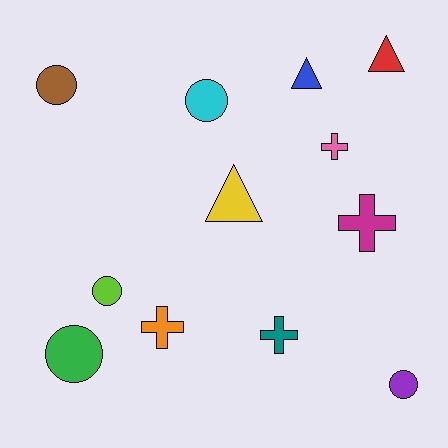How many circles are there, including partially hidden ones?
There are 5 circles.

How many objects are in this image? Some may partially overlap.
There are 12 objects.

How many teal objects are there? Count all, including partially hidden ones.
There is 1 teal object.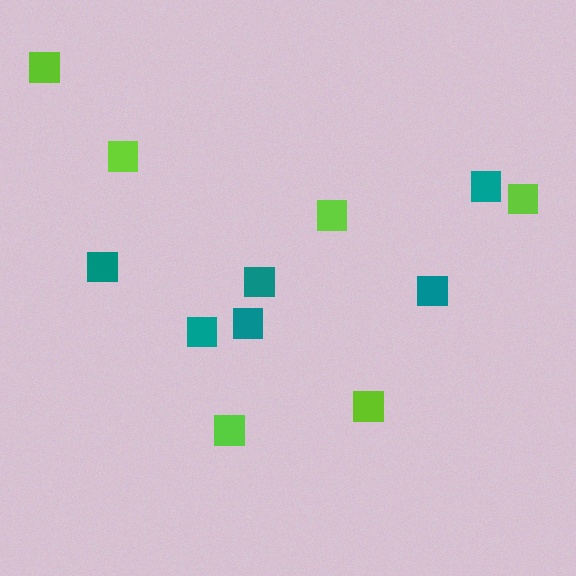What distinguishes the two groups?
There are 2 groups: one group of lime squares (6) and one group of teal squares (6).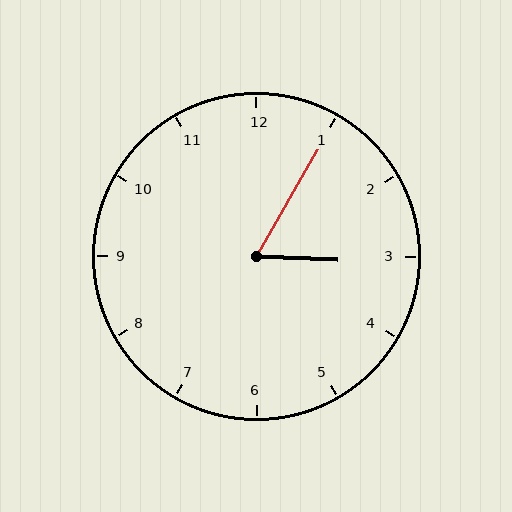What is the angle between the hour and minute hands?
Approximately 62 degrees.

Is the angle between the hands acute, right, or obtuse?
It is acute.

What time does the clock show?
3:05.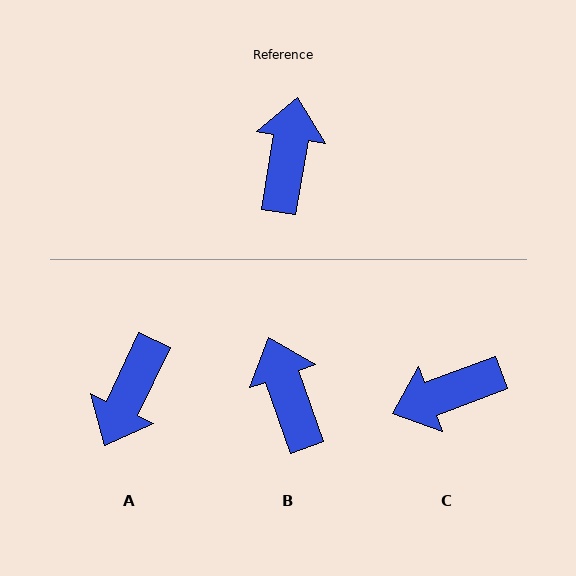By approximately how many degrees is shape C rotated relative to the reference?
Approximately 120 degrees counter-clockwise.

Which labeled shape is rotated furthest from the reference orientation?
A, about 164 degrees away.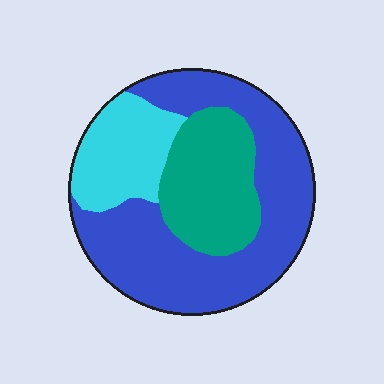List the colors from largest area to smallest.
From largest to smallest: blue, teal, cyan.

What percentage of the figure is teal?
Teal takes up between a sixth and a third of the figure.